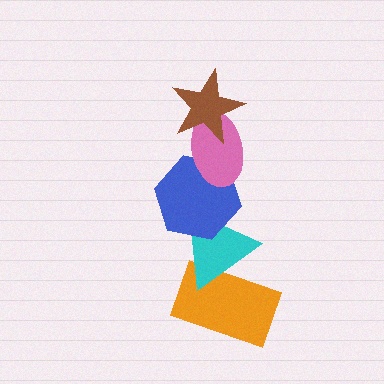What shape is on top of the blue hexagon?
The pink ellipse is on top of the blue hexagon.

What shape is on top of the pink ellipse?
The brown star is on top of the pink ellipse.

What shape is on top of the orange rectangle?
The cyan triangle is on top of the orange rectangle.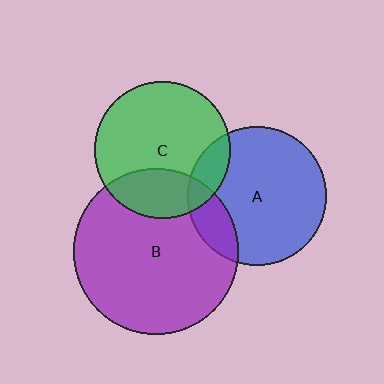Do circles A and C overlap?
Yes.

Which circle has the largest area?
Circle B (purple).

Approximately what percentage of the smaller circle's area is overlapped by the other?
Approximately 15%.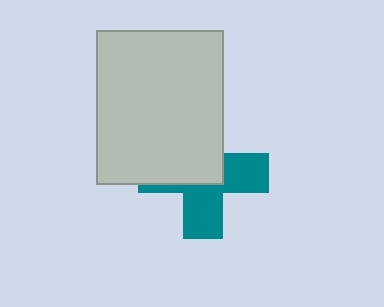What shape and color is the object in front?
The object in front is a light gray rectangle.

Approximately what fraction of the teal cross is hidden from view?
Roughly 51% of the teal cross is hidden behind the light gray rectangle.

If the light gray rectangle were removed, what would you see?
You would see the complete teal cross.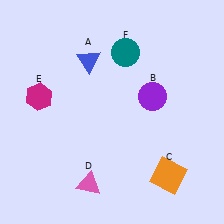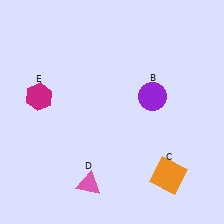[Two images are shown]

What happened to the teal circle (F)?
The teal circle (F) was removed in Image 2. It was in the top-right area of Image 1.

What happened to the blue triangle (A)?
The blue triangle (A) was removed in Image 2. It was in the top-left area of Image 1.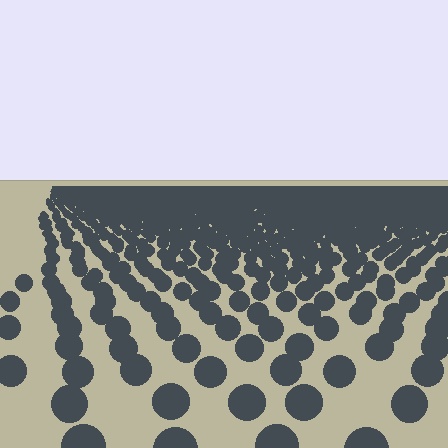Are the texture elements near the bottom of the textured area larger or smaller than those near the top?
Larger. Near the bottom, elements are closer to the viewer and appear at a bigger on-screen size.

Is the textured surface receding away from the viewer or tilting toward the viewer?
The surface is receding away from the viewer. Texture elements get smaller and denser toward the top.